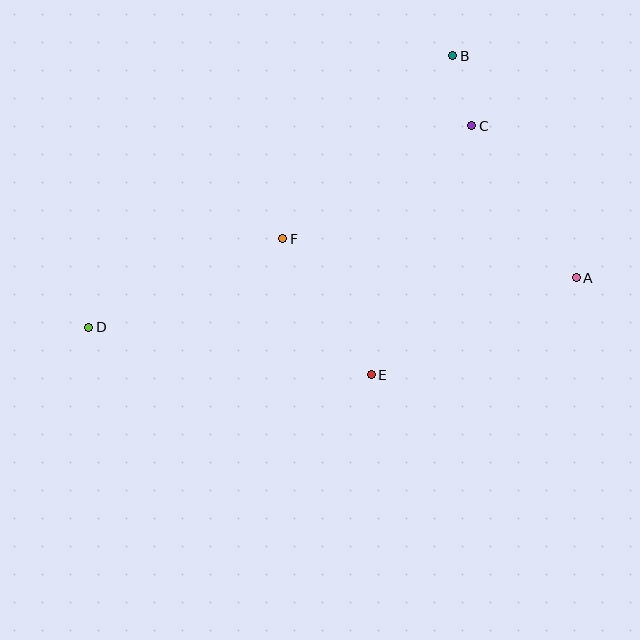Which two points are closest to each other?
Points B and C are closest to each other.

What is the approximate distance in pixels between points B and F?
The distance between B and F is approximately 250 pixels.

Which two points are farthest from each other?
Points A and D are farthest from each other.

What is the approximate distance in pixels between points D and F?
The distance between D and F is approximately 213 pixels.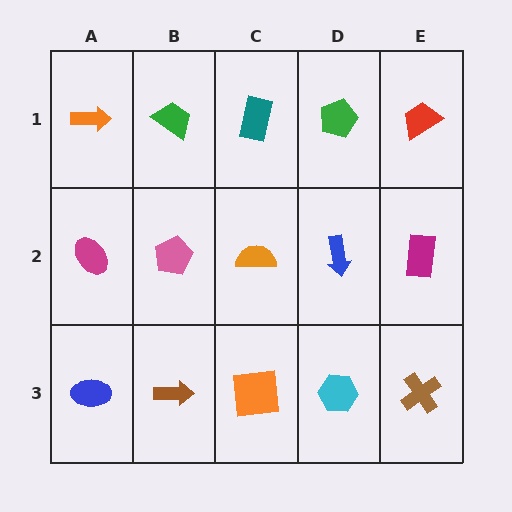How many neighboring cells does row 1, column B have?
3.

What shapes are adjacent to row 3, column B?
A pink pentagon (row 2, column B), a blue ellipse (row 3, column A), an orange square (row 3, column C).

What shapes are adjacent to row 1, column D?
A blue arrow (row 2, column D), a teal rectangle (row 1, column C), a red trapezoid (row 1, column E).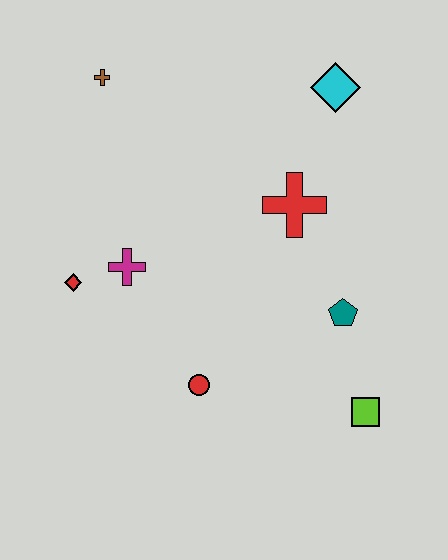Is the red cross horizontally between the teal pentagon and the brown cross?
Yes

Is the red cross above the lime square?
Yes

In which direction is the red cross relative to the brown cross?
The red cross is to the right of the brown cross.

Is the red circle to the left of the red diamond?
No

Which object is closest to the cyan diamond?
The red cross is closest to the cyan diamond.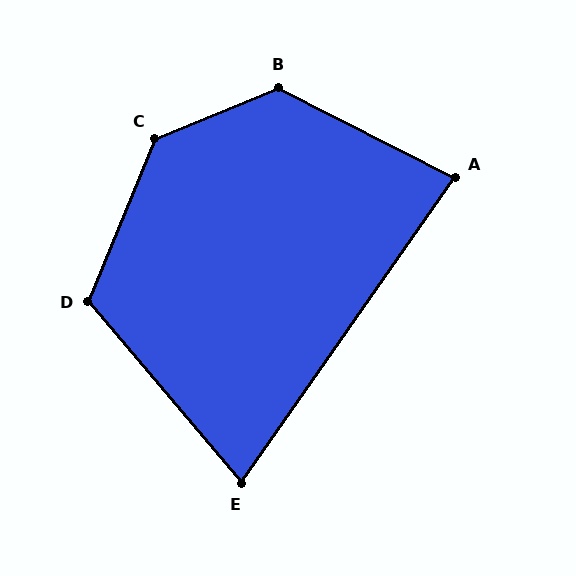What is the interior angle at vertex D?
Approximately 118 degrees (obtuse).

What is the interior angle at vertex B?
Approximately 131 degrees (obtuse).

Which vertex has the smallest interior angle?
E, at approximately 75 degrees.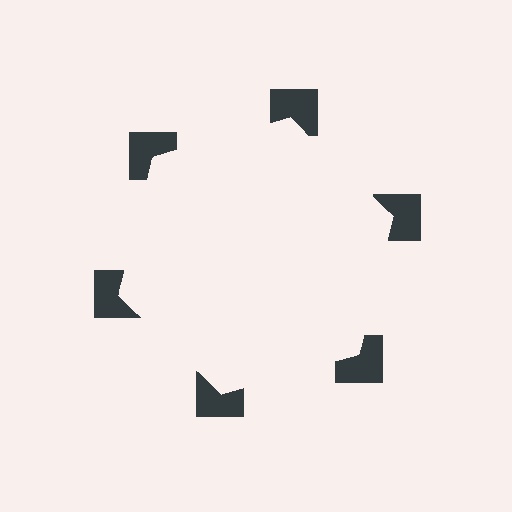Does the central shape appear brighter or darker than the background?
It typically appears slightly brighter than the background, even though no actual brightness change is drawn.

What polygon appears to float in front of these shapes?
An illusory hexagon — its edges are inferred from the aligned wedge cuts in the notched squares, not physically drawn.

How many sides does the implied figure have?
6 sides.